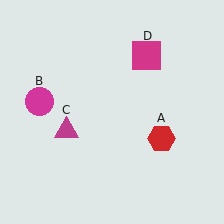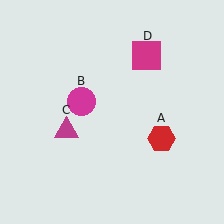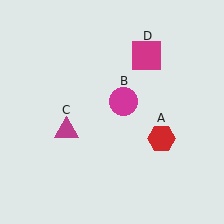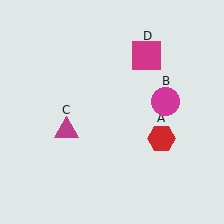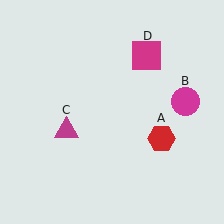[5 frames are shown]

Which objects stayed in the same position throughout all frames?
Red hexagon (object A) and magenta triangle (object C) and magenta square (object D) remained stationary.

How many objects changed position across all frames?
1 object changed position: magenta circle (object B).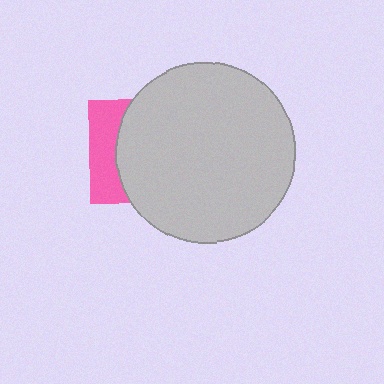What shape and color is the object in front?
The object in front is a light gray circle.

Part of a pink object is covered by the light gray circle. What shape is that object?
It is a square.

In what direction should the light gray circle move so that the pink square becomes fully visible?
The light gray circle should move right. That is the shortest direction to clear the overlap and leave the pink square fully visible.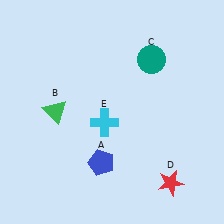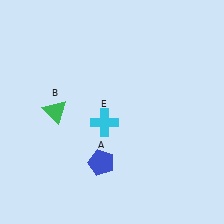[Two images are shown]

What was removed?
The red star (D), the teal circle (C) were removed in Image 2.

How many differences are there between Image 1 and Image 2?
There are 2 differences between the two images.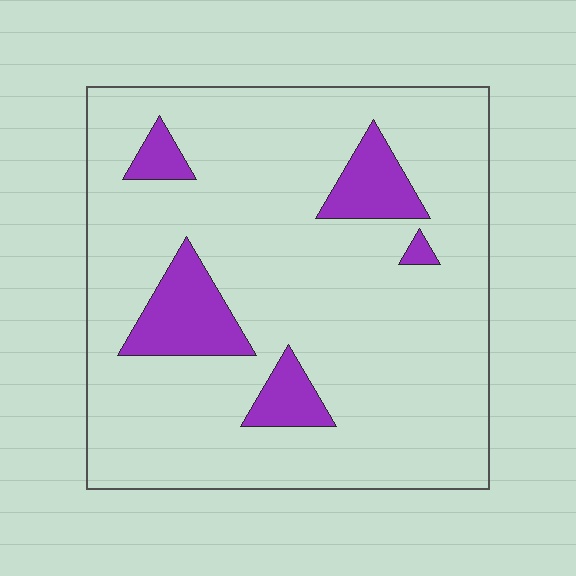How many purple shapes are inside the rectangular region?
5.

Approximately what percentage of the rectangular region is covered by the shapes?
Approximately 15%.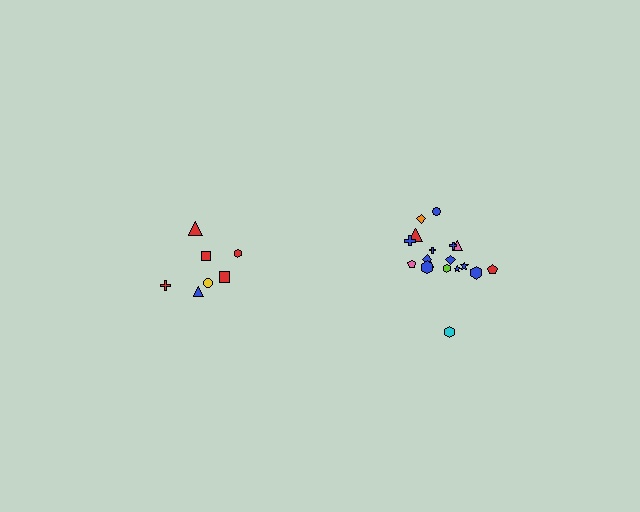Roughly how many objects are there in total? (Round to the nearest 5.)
Roughly 25 objects in total.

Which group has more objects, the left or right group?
The right group.